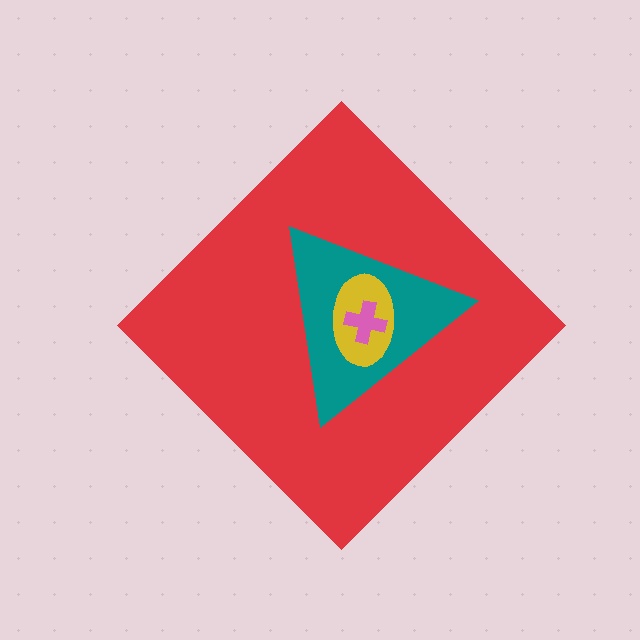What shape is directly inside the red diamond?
The teal triangle.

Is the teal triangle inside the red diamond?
Yes.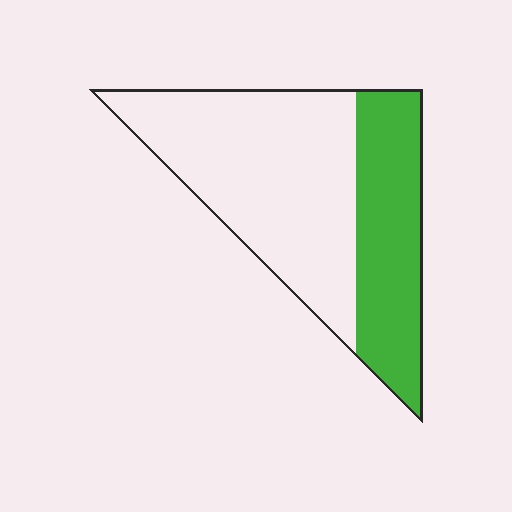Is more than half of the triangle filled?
No.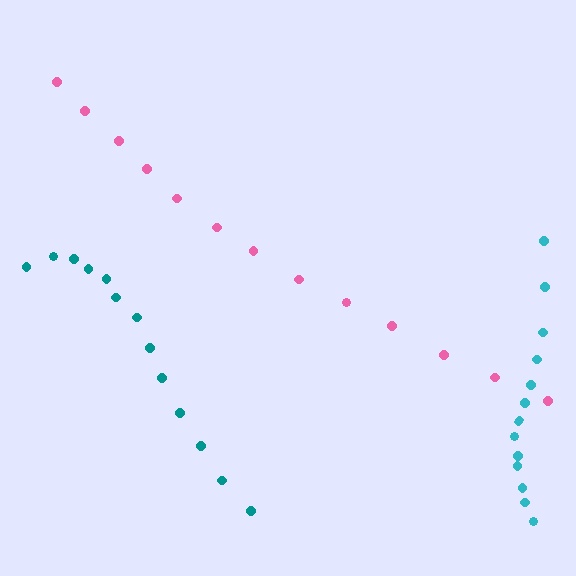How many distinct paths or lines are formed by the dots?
There are 3 distinct paths.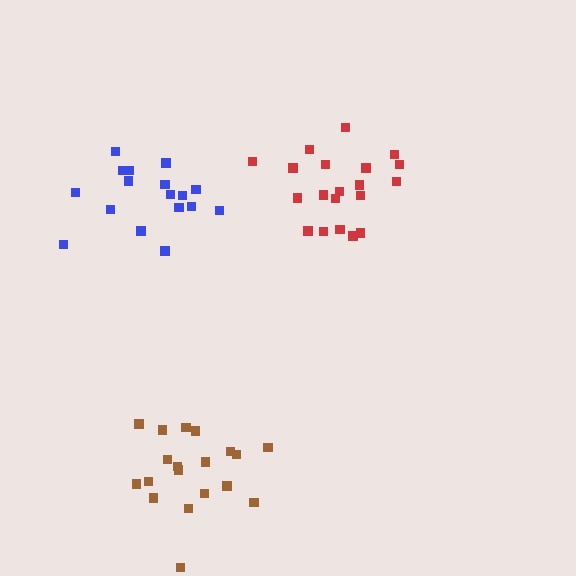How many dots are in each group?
Group 1: 20 dots, Group 2: 19 dots, Group 3: 17 dots (56 total).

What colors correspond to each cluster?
The clusters are colored: red, brown, blue.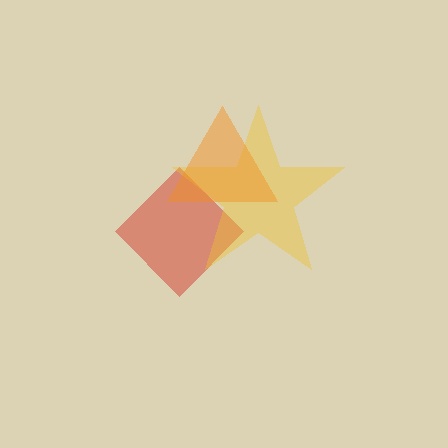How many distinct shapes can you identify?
There are 3 distinct shapes: a red diamond, a yellow star, an orange triangle.